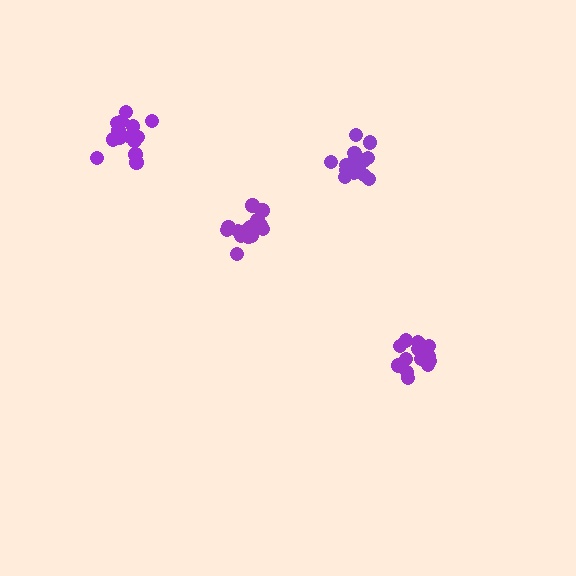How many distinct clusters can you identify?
There are 4 distinct clusters.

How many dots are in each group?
Group 1: 17 dots, Group 2: 15 dots, Group 3: 18 dots, Group 4: 16 dots (66 total).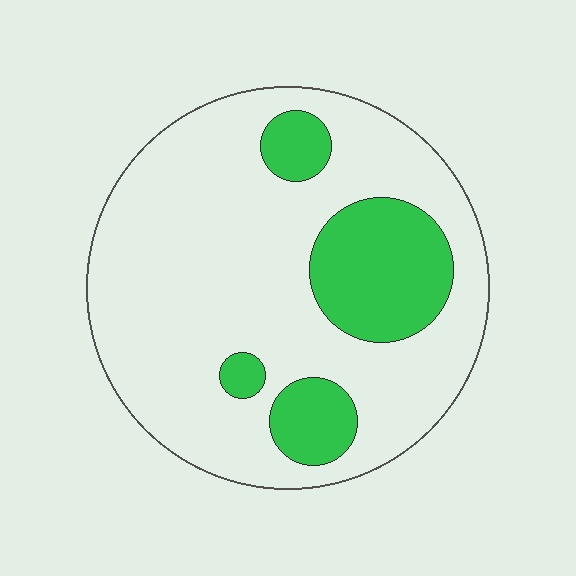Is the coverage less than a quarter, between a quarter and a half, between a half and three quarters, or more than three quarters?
Less than a quarter.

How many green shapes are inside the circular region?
4.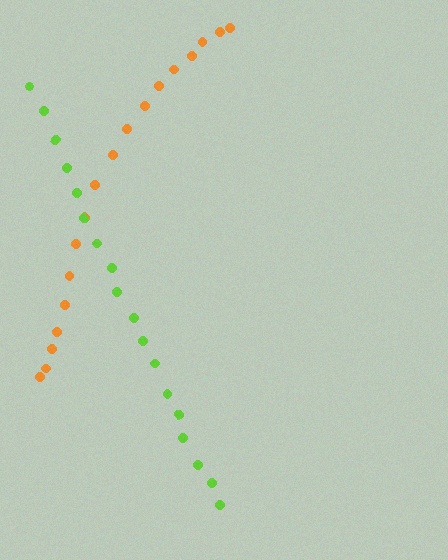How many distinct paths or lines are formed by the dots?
There are 2 distinct paths.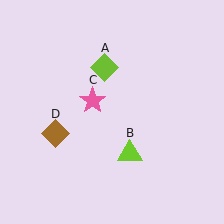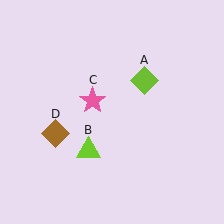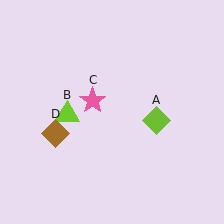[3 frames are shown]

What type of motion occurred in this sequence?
The lime diamond (object A), lime triangle (object B) rotated clockwise around the center of the scene.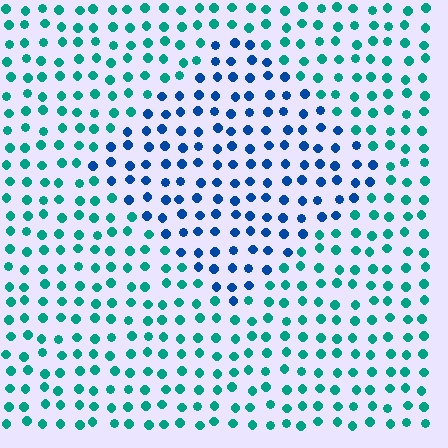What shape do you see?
I see a diamond.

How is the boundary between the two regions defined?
The boundary is defined purely by a slight shift in hue (about 44 degrees). Spacing, size, and orientation are identical on both sides.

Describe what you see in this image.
The image is filled with small teal elements in a uniform arrangement. A diamond-shaped region is visible where the elements are tinted to a slightly different hue, forming a subtle color boundary.